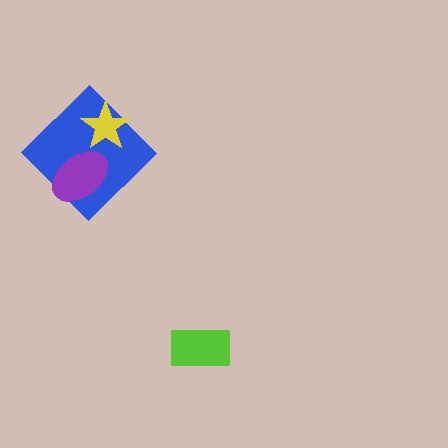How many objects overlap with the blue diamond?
2 objects overlap with the blue diamond.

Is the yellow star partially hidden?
No, no other shape covers it.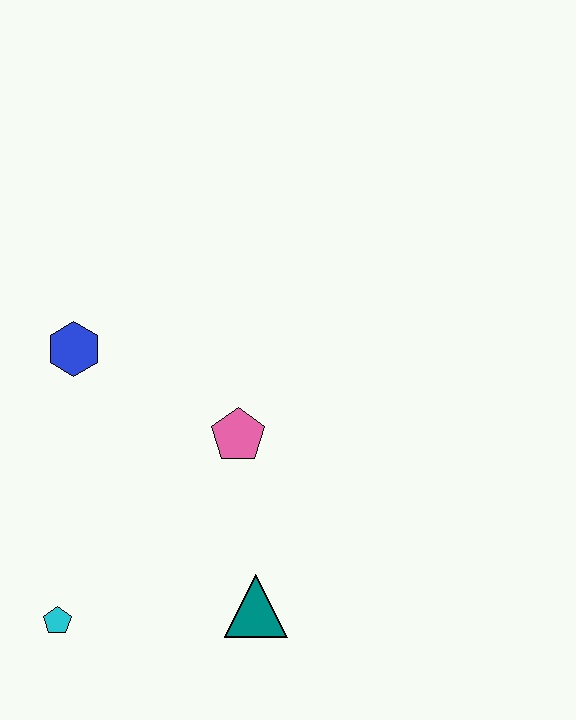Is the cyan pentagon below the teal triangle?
Yes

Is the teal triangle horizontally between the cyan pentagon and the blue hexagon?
No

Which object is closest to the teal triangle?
The pink pentagon is closest to the teal triangle.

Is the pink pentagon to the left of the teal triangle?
Yes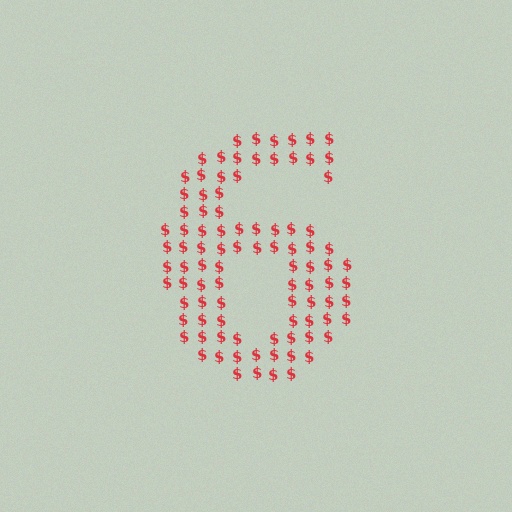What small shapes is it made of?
It is made of small dollar signs.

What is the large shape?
The large shape is the digit 6.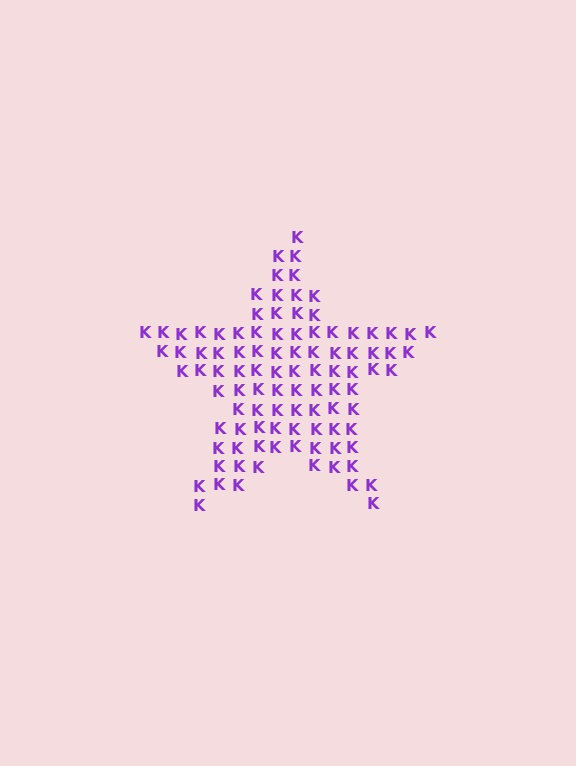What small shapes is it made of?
It is made of small letter K's.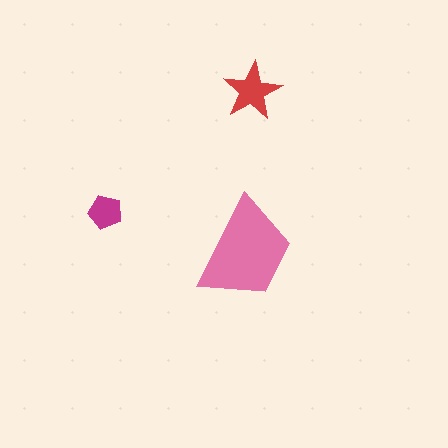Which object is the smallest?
The magenta pentagon.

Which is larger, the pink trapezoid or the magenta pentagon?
The pink trapezoid.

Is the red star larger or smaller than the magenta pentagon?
Larger.